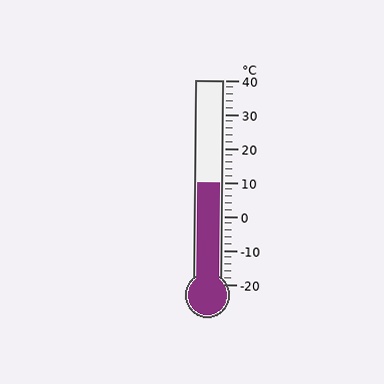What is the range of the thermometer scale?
The thermometer scale ranges from -20°C to 40°C.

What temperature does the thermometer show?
The thermometer shows approximately 10°C.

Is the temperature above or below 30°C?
The temperature is below 30°C.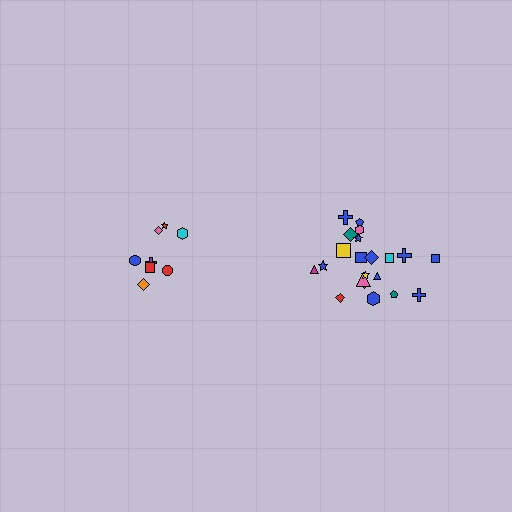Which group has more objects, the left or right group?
The right group.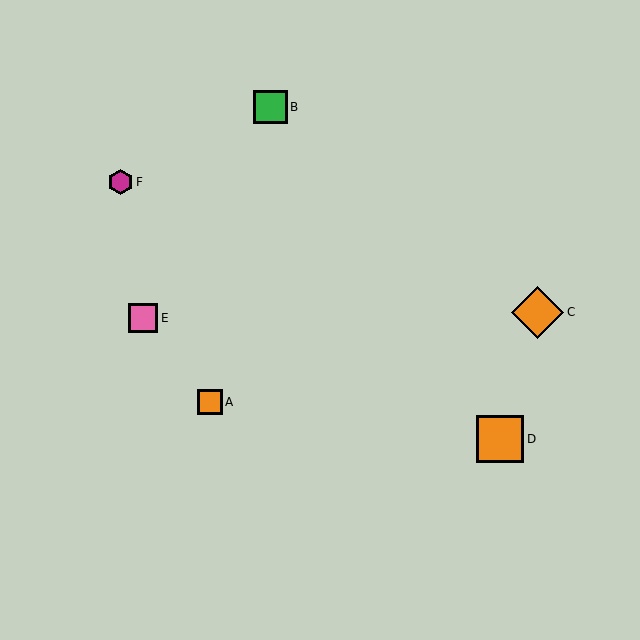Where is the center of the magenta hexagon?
The center of the magenta hexagon is at (121, 182).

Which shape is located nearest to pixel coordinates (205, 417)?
The orange square (labeled A) at (210, 402) is nearest to that location.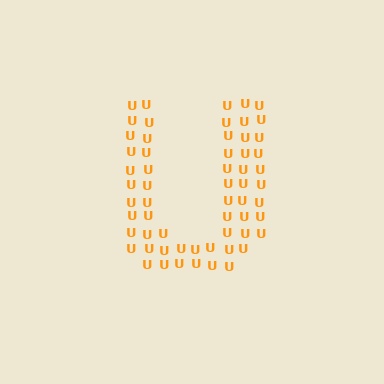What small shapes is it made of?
It is made of small letter U's.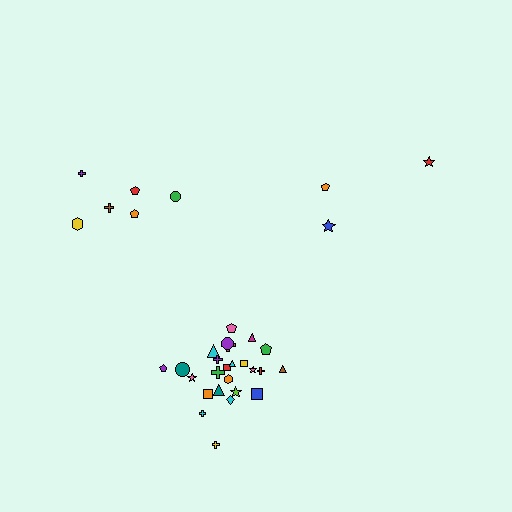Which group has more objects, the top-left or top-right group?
The top-left group.